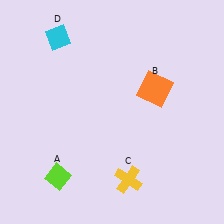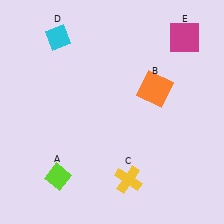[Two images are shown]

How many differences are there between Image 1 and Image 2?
There is 1 difference between the two images.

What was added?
A magenta square (E) was added in Image 2.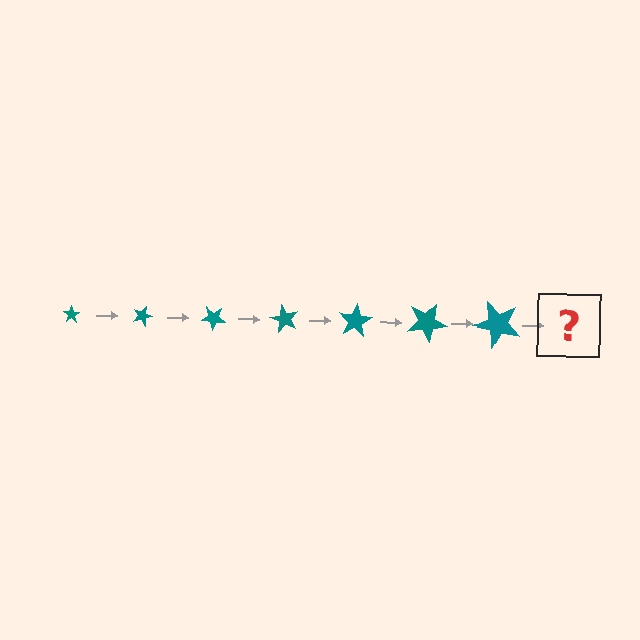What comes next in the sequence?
The next element should be a star, larger than the previous one and rotated 140 degrees from the start.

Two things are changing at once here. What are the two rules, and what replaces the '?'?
The two rules are that the star grows larger each step and it rotates 20 degrees each step. The '?' should be a star, larger than the previous one and rotated 140 degrees from the start.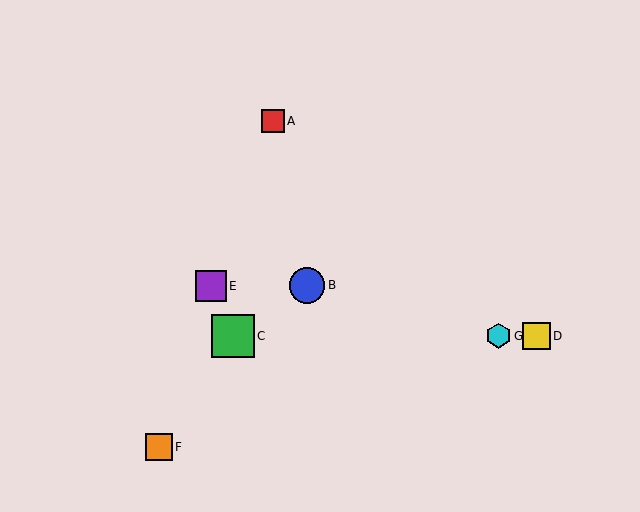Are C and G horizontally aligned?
Yes, both are at y≈336.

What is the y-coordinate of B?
Object B is at y≈285.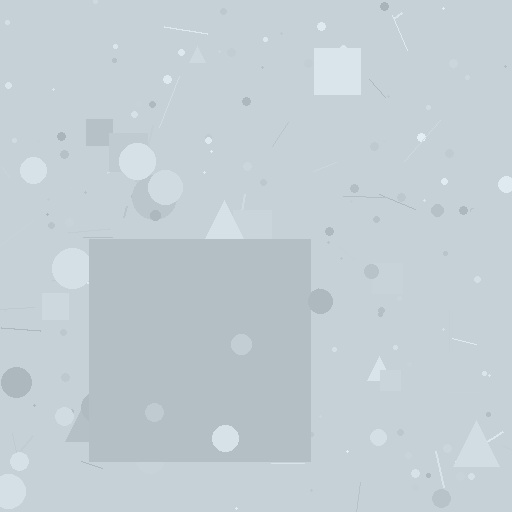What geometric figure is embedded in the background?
A square is embedded in the background.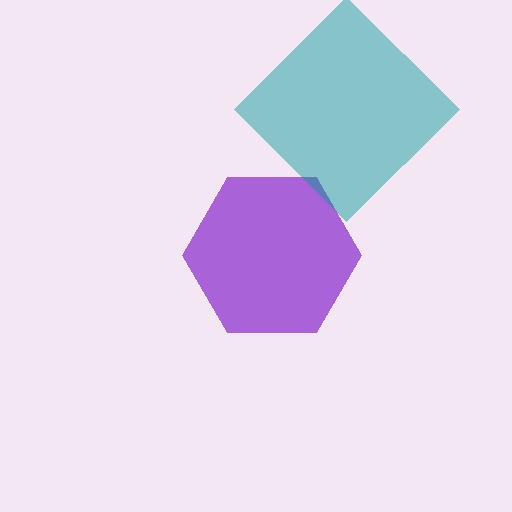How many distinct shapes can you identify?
There are 2 distinct shapes: a purple hexagon, a teal diamond.